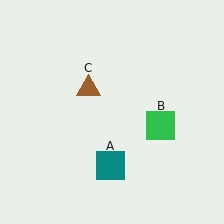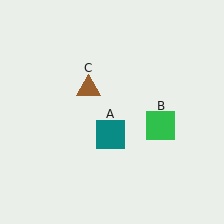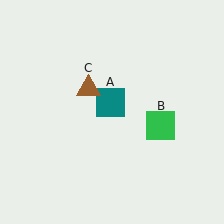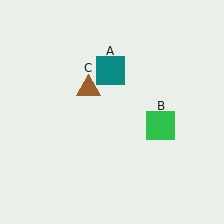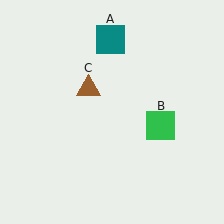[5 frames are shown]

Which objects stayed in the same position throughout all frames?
Green square (object B) and brown triangle (object C) remained stationary.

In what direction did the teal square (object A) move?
The teal square (object A) moved up.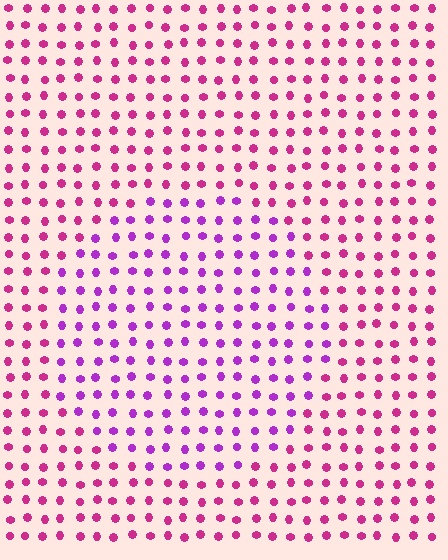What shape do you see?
I see a circle.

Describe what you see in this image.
The image is filled with small magenta elements in a uniform arrangement. A circle-shaped region is visible where the elements are tinted to a slightly different hue, forming a subtle color boundary.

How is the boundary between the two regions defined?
The boundary is defined purely by a slight shift in hue (about 34 degrees). Spacing, size, and orientation are identical on both sides.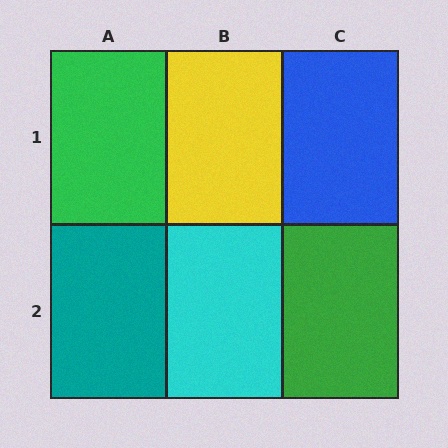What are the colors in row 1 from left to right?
Green, yellow, blue.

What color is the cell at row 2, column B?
Cyan.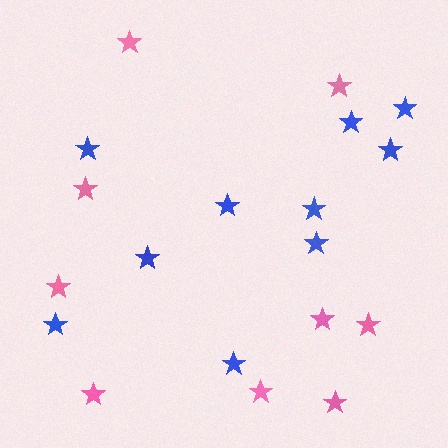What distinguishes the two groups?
There are 2 groups: one group of blue stars (10) and one group of pink stars (9).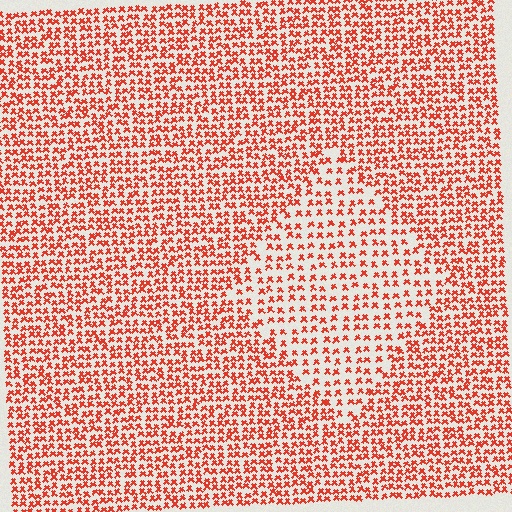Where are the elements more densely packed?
The elements are more densely packed outside the diamond boundary.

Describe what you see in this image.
The image contains small red elements arranged at two different densities. A diamond-shaped region is visible where the elements are less densely packed than the surrounding area.